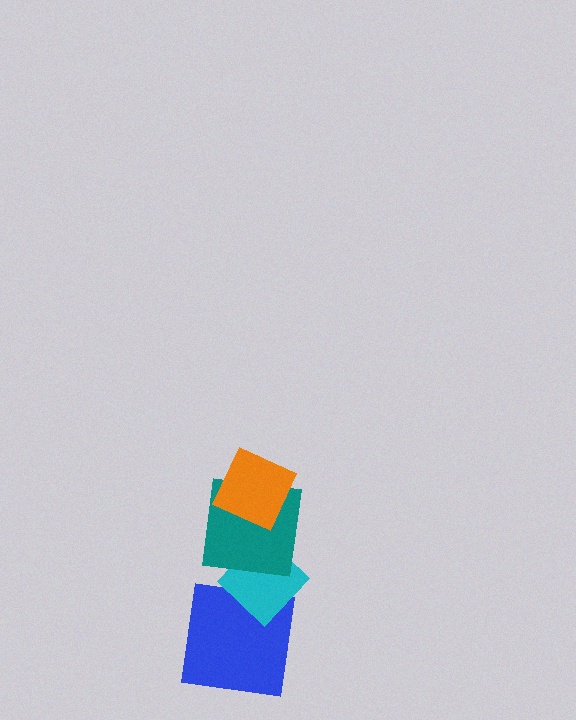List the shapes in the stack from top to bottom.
From top to bottom: the orange diamond, the teal square, the cyan diamond, the blue square.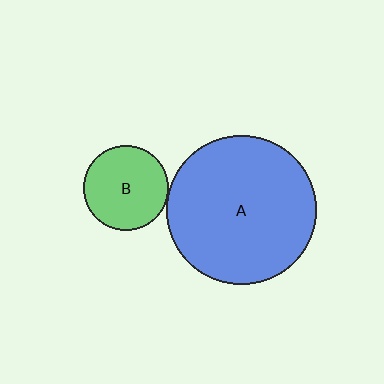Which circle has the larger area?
Circle A (blue).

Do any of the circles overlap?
No, none of the circles overlap.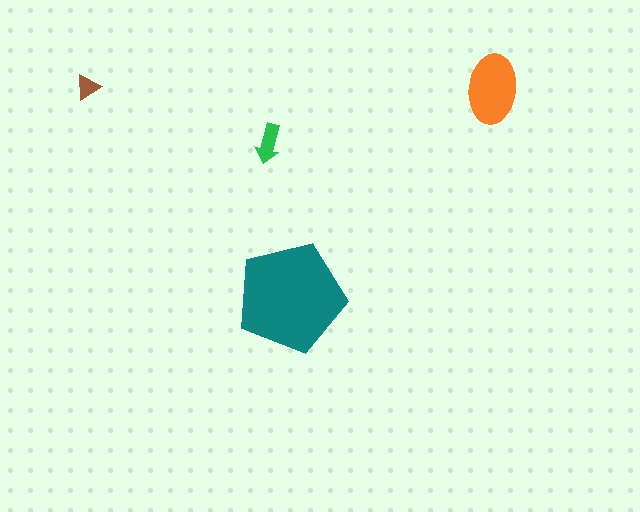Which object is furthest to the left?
The brown triangle is leftmost.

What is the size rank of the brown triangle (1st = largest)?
4th.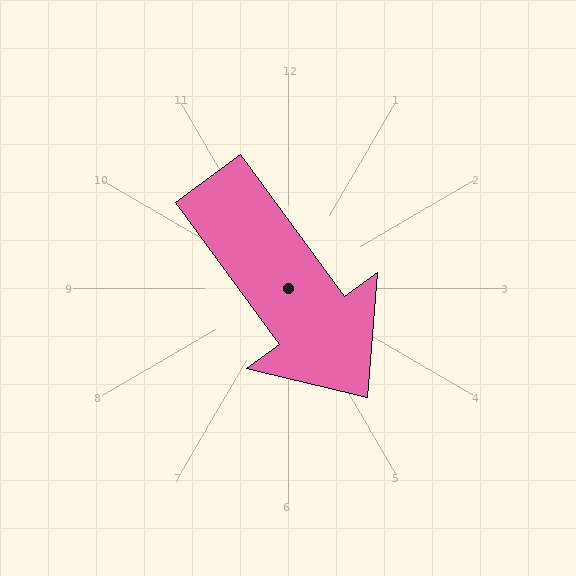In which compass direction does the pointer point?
Southeast.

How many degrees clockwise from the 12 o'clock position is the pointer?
Approximately 144 degrees.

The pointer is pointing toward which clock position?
Roughly 5 o'clock.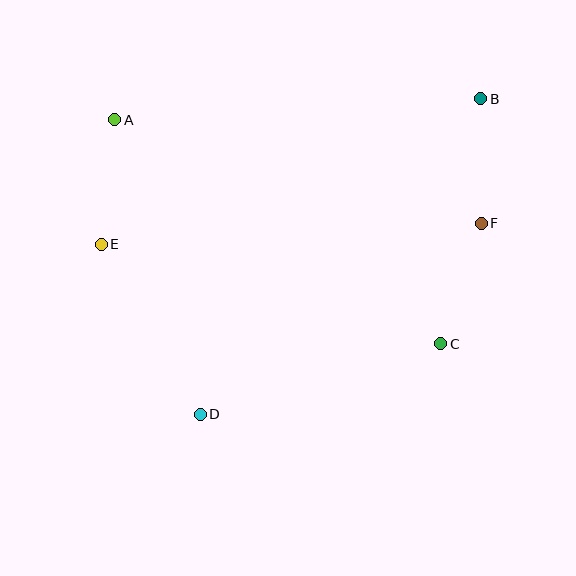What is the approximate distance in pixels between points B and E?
The distance between B and E is approximately 406 pixels.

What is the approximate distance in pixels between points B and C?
The distance between B and C is approximately 248 pixels.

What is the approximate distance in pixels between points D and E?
The distance between D and E is approximately 197 pixels.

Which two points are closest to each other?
Points B and F are closest to each other.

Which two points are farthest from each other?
Points B and D are farthest from each other.